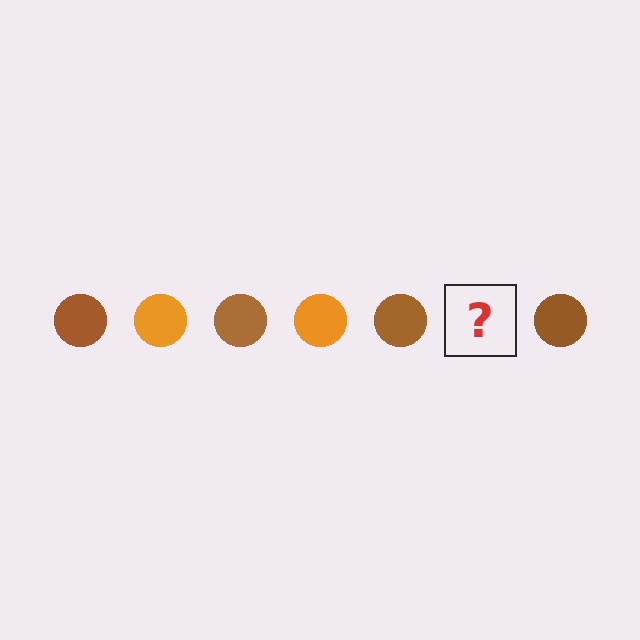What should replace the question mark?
The question mark should be replaced with an orange circle.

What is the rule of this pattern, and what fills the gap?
The rule is that the pattern cycles through brown, orange circles. The gap should be filled with an orange circle.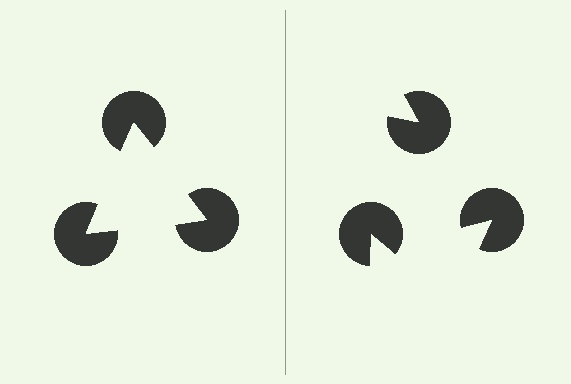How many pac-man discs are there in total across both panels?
6 — 3 on each side.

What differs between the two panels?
The pac-man discs are positioned identically on both sides; only the wedge orientations differ. On the left they align to a triangle; on the right they are misaligned.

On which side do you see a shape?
An illusory triangle appears on the left side. On the right side the wedge cuts are rotated, so no coherent shape forms.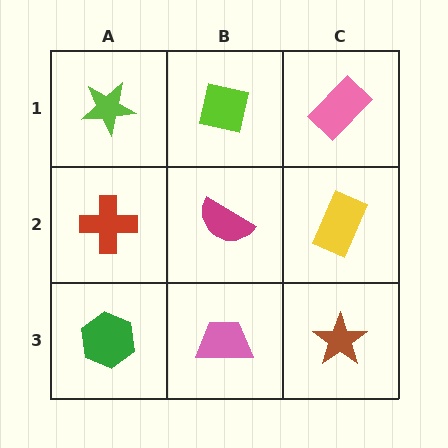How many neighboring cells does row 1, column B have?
3.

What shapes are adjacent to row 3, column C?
A yellow rectangle (row 2, column C), a pink trapezoid (row 3, column B).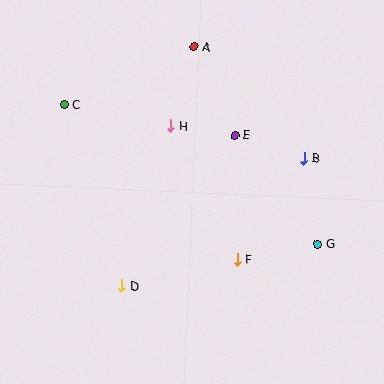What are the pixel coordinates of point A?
Point A is at (194, 47).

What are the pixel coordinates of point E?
Point E is at (235, 135).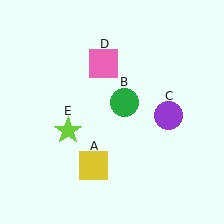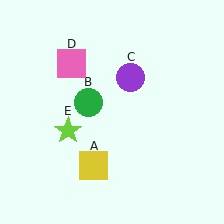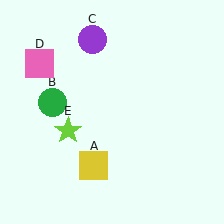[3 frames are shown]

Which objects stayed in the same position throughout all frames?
Yellow square (object A) and lime star (object E) remained stationary.